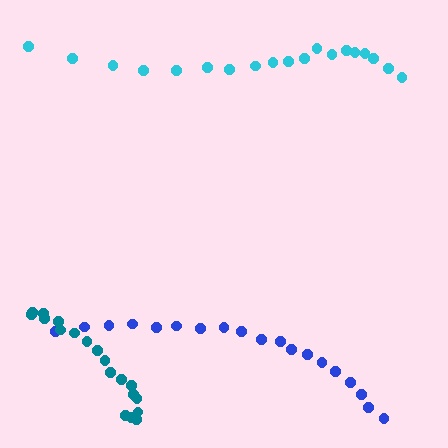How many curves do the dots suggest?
There are 3 distinct paths.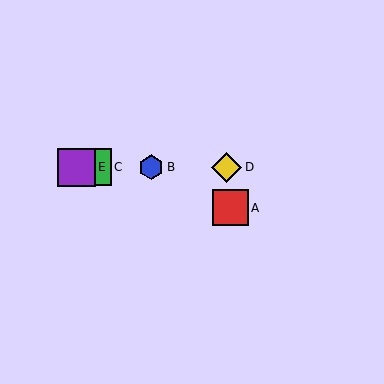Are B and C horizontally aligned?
Yes, both are at y≈167.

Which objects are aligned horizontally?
Objects B, C, D, E are aligned horizontally.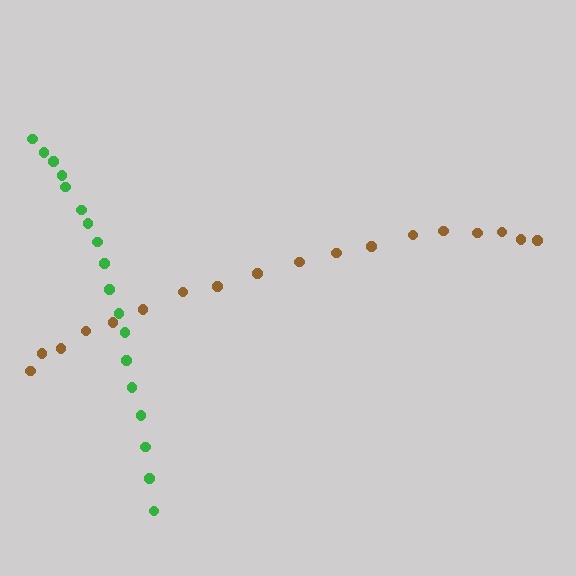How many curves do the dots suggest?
There are 2 distinct paths.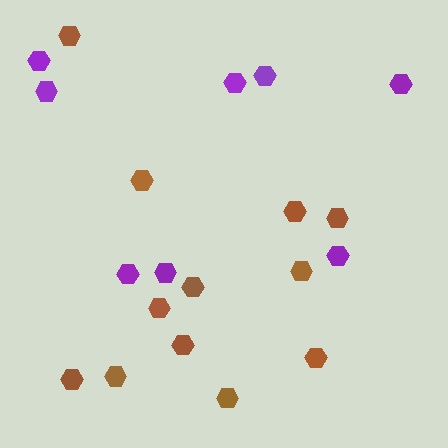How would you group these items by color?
There are 2 groups: one group of brown hexagons (12) and one group of purple hexagons (8).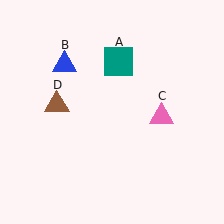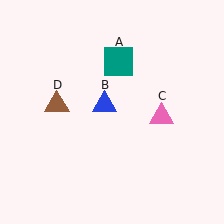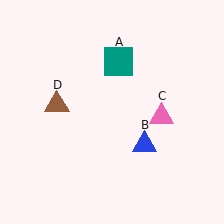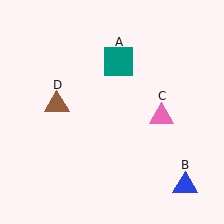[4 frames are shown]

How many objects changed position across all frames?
1 object changed position: blue triangle (object B).